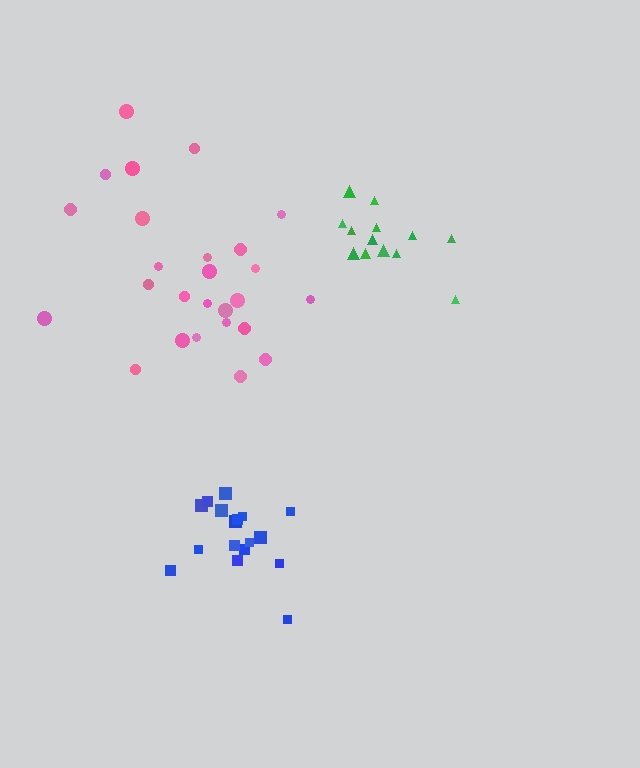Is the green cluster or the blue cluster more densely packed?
Blue.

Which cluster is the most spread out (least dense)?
Pink.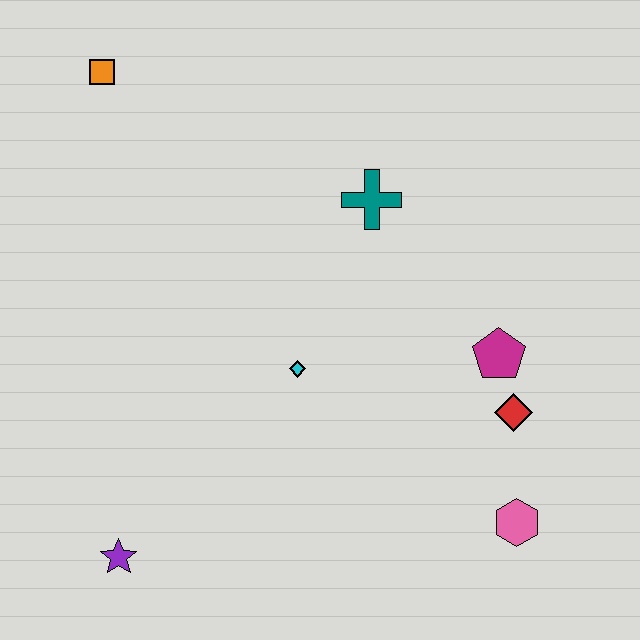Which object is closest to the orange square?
The teal cross is closest to the orange square.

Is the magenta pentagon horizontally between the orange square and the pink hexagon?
Yes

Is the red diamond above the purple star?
Yes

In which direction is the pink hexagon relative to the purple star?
The pink hexagon is to the right of the purple star.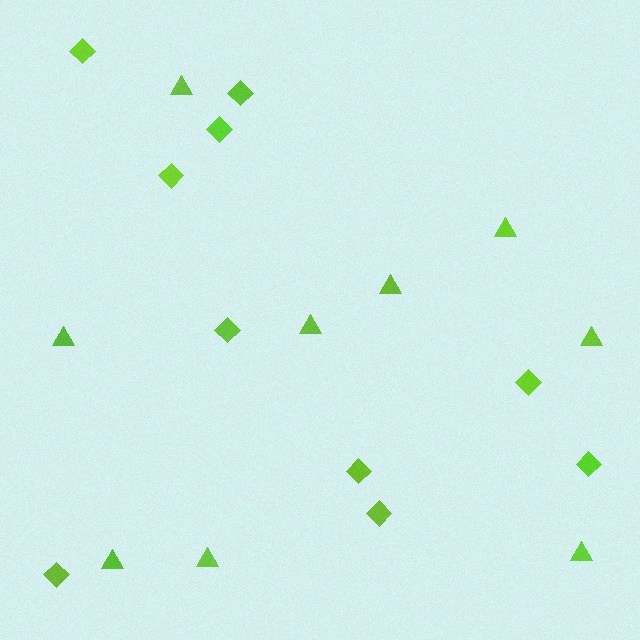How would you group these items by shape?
There are 2 groups: one group of diamonds (10) and one group of triangles (9).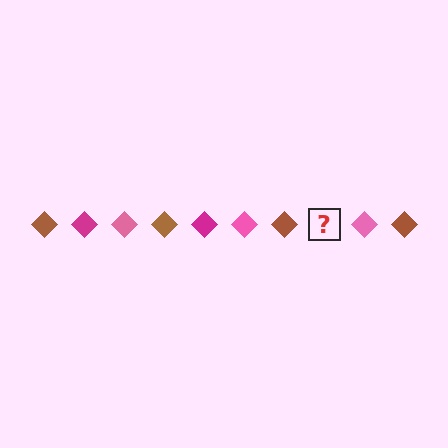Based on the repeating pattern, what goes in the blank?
The blank should be a magenta diamond.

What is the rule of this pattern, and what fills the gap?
The rule is that the pattern cycles through brown, magenta, pink diamonds. The gap should be filled with a magenta diamond.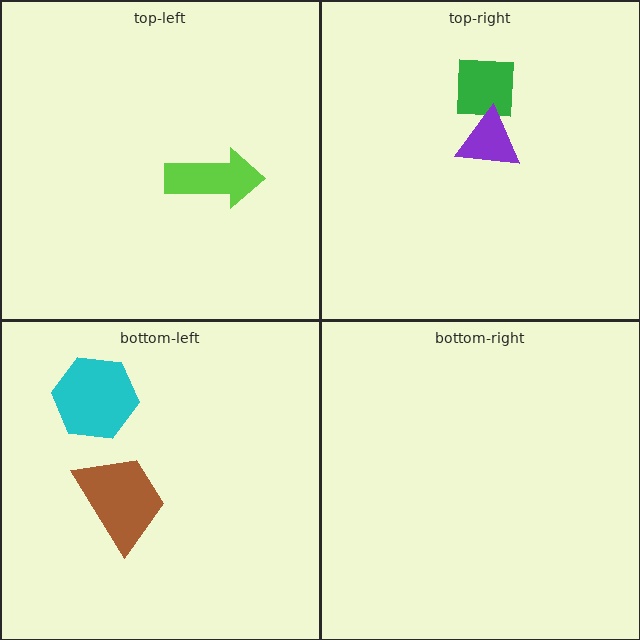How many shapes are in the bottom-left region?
2.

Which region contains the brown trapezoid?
The bottom-left region.